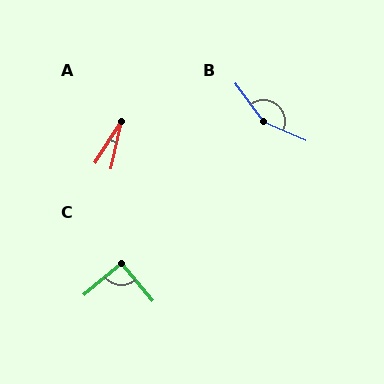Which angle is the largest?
B, at approximately 150 degrees.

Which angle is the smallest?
A, at approximately 19 degrees.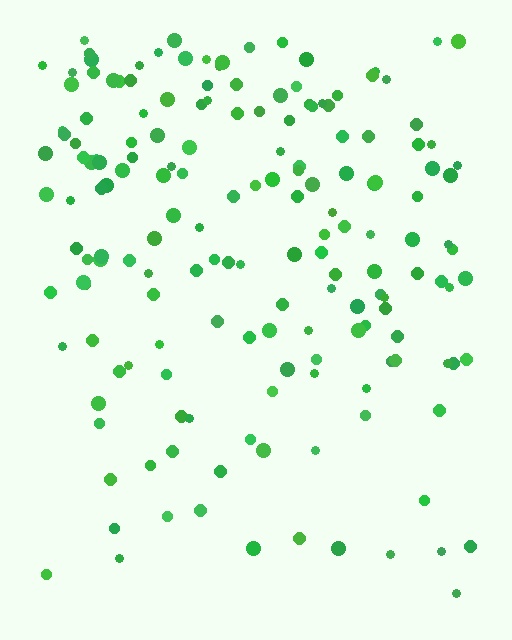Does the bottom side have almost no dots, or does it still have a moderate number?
Still a moderate number, just noticeably fewer than the top.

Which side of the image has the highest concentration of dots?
The top.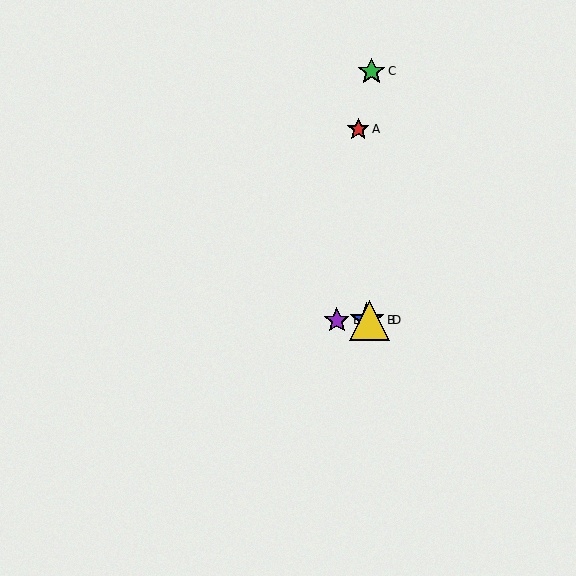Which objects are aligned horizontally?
Objects B, D, E are aligned horizontally.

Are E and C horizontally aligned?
No, E is at y≈320 and C is at y≈71.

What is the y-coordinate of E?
Object E is at y≈320.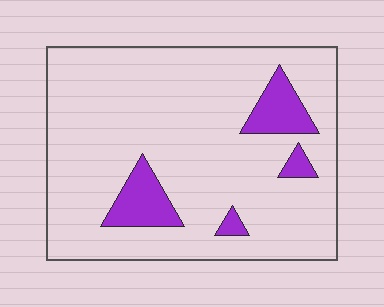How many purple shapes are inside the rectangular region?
4.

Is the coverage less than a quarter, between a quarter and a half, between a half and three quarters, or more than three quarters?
Less than a quarter.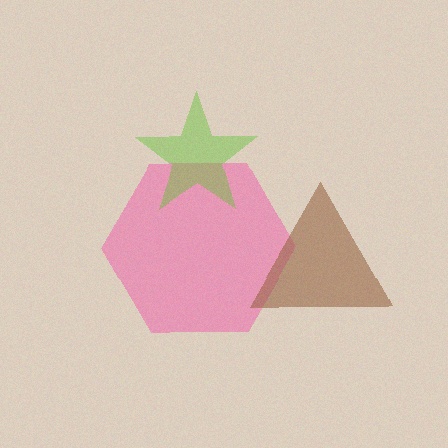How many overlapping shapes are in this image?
There are 3 overlapping shapes in the image.